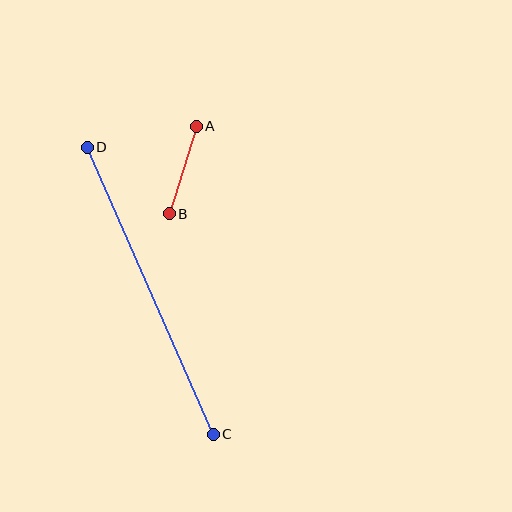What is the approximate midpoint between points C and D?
The midpoint is at approximately (150, 291) pixels.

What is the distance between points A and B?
The distance is approximately 92 pixels.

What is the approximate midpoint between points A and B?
The midpoint is at approximately (183, 170) pixels.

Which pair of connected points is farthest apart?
Points C and D are farthest apart.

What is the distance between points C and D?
The distance is approximately 313 pixels.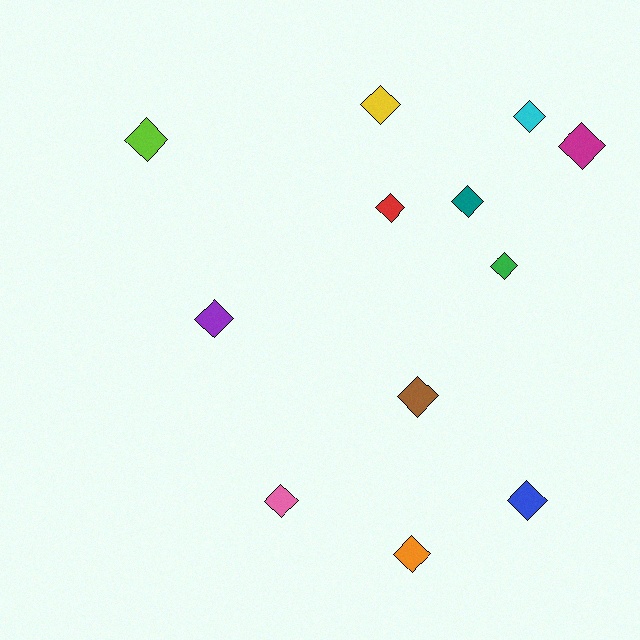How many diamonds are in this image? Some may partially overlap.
There are 12 diamonds.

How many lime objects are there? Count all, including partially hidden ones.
There is 1 lime object.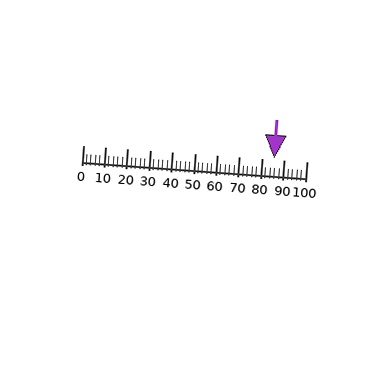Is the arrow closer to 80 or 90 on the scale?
The arrow is closer to 90.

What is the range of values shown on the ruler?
The ruler shows values from 0 to 100.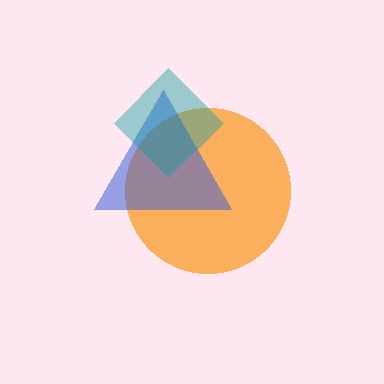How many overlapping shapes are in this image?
There are 3 overlapping shapes in the image.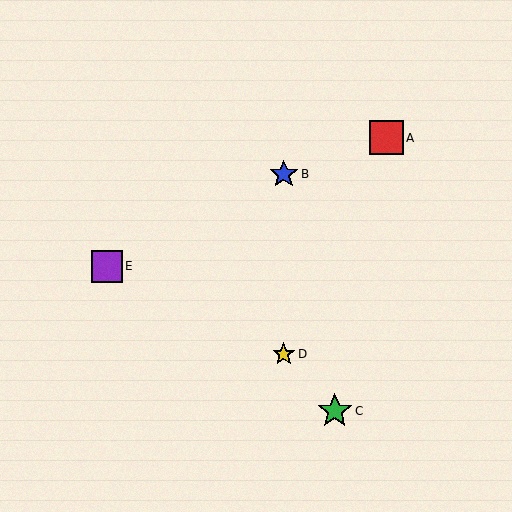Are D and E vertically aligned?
No, D is at x≈284 and E is at x≈107.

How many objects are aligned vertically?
2 objects (B, D) are aligned vertically.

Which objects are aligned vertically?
Objects B, D are aligned vertically.